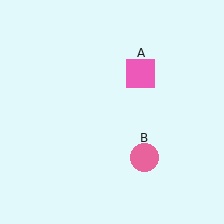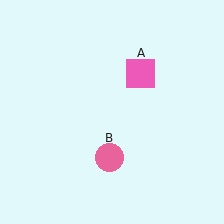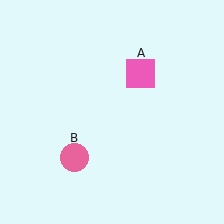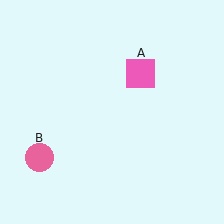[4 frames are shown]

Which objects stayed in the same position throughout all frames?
Pink square (object A) remained stationary.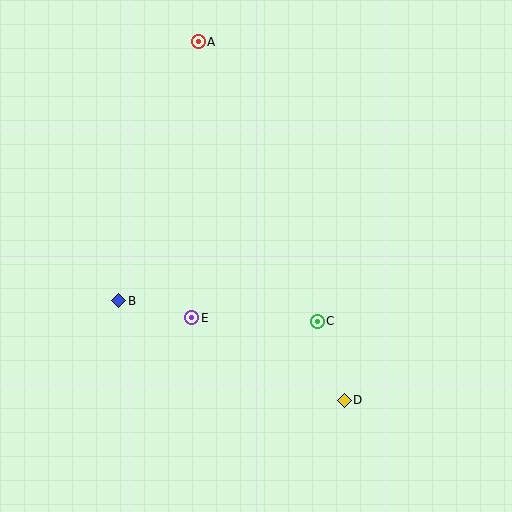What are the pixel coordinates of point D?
Point D is at (344, 400).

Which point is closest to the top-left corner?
Point A is closest to the top-left corner.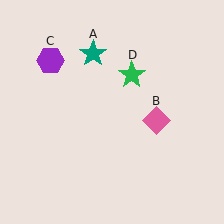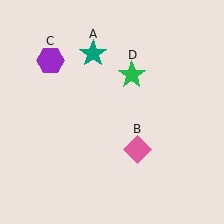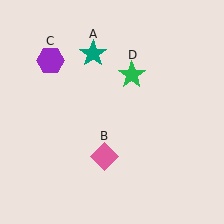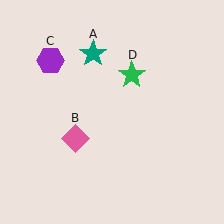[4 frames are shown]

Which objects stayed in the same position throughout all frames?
Teal star (object A) and purple hexagon (object C) and green star (object D) remained stationary.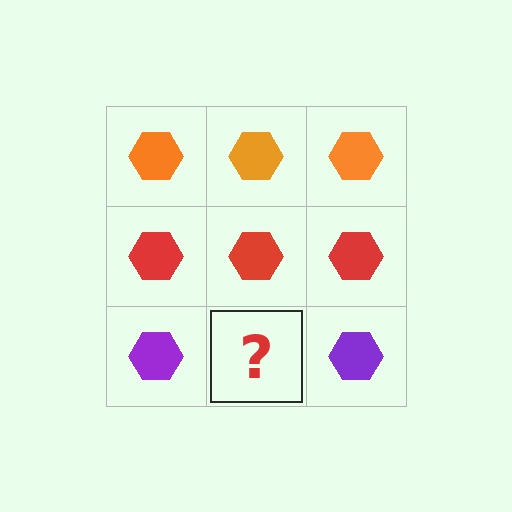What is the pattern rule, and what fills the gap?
The rule is that each row has a consistent color. The gap should be filled with a purple hexagon.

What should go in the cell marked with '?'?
The missing cell should contain a purple hexagon.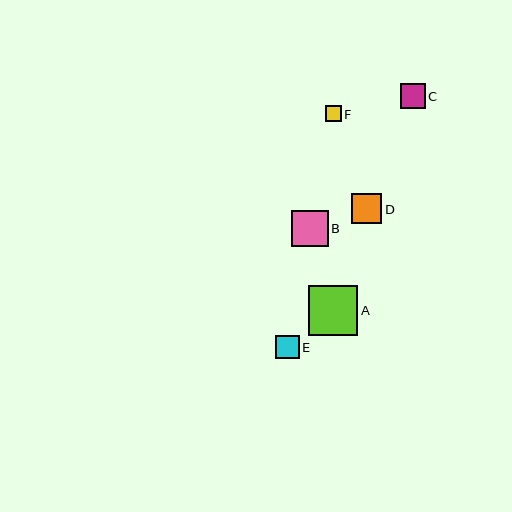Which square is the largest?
Square A is the largest with a size of approximately 50 pixels.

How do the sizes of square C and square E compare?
Square C and square E are approximately the same size.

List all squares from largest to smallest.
From largest to smallest: A, B, D, C, E, F.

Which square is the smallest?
Square F is the smallest with a size of approximately 15 pixels.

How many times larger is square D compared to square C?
Square D is approximately 1.2 times the size of square C.